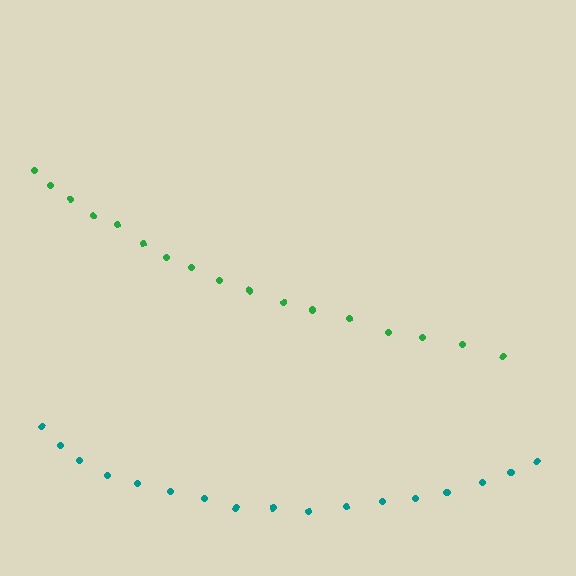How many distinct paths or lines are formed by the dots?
There are 2 distinct paths.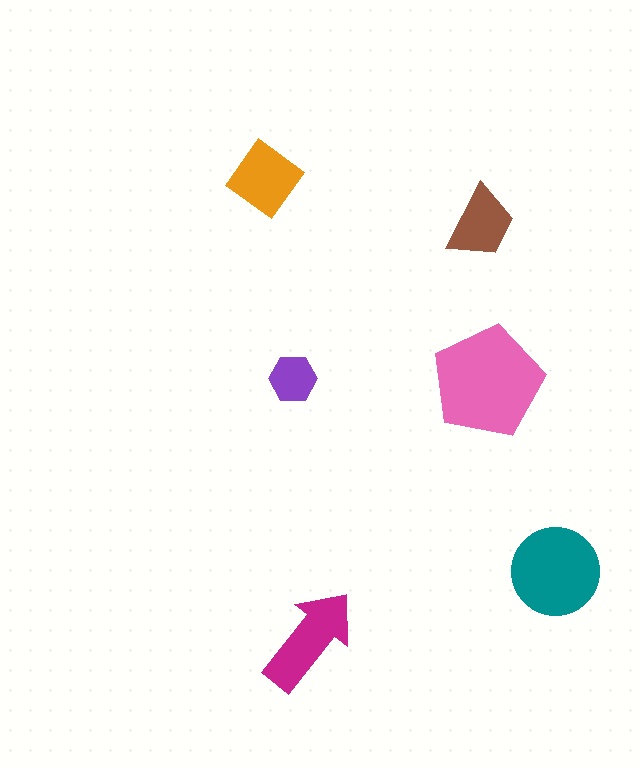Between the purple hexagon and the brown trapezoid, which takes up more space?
The brown trapezoid.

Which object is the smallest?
The purple hexagon.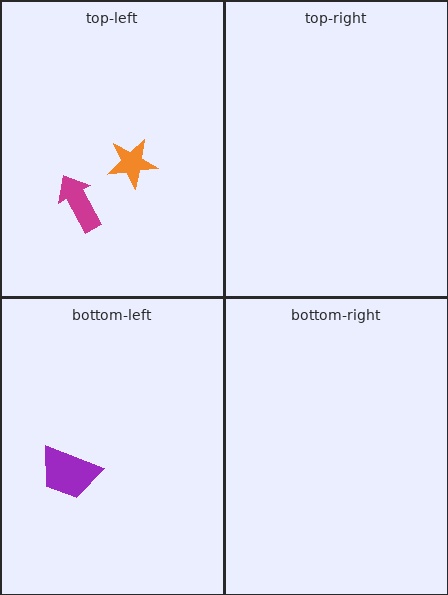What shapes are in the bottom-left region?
The purple trapezoid.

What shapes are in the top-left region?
The magenta arrow, the orange star.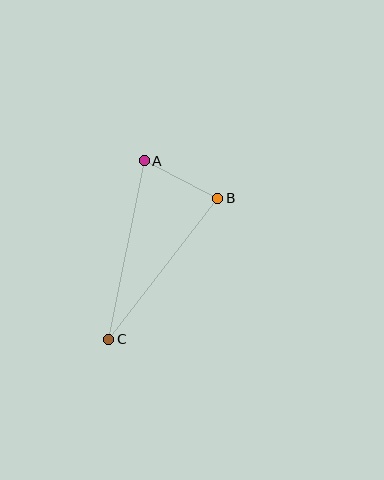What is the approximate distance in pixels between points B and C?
The distance between B and C is approximately 178 pixels.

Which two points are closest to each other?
Points A and B are closest to each other.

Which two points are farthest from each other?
Points A and C are farthest from each other.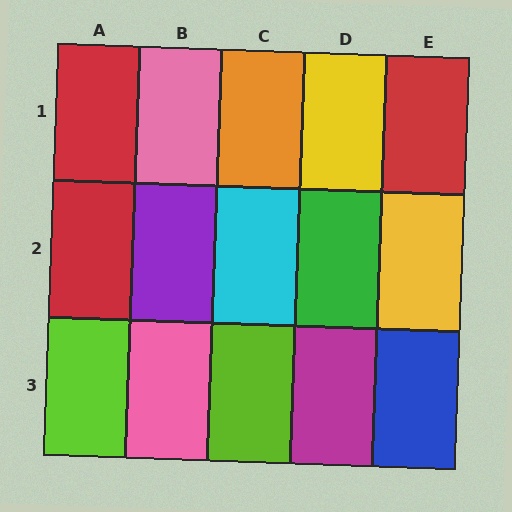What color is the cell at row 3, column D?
Magenta.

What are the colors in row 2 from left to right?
Red, purple, cyan, green, yellow.